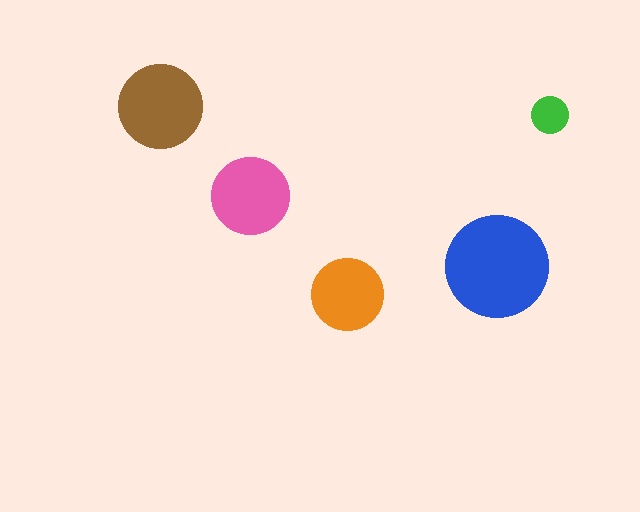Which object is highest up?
The brown circle is topmost.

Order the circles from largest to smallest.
the blue one, the brown one, the pink one, the orange one, the green one.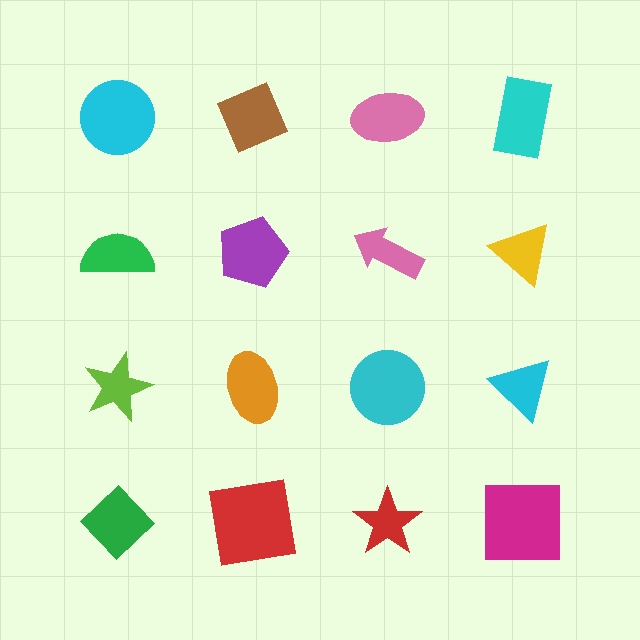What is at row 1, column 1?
A cyan circle.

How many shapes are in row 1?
4 shapes.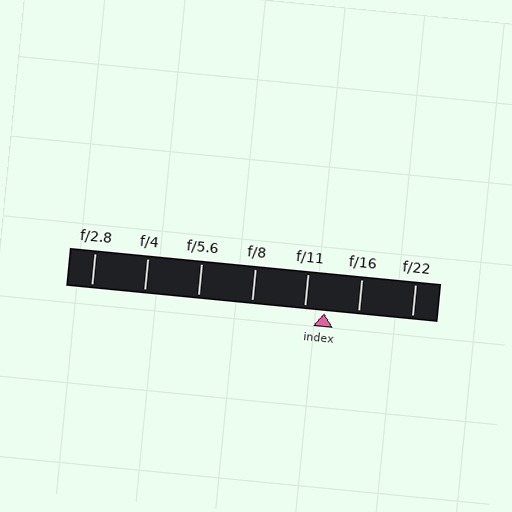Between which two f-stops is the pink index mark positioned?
The index mark is between f/11 and f/16.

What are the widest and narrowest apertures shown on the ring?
The widest aperture shown is f/2.8 and the narrowest is f/22.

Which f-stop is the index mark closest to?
The index mark is closest to f/11.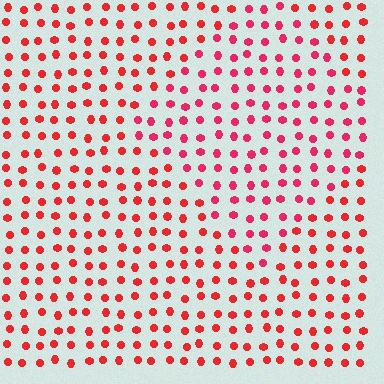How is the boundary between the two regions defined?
The boundary is defined purely by a slight shift in hue (about 17 degrees). Spacing, size, and orientation are identical on both sides.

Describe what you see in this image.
The image is filled with small red elements in a uniform arrangement. A diamond-shaped region is visible where the elements are tinted to a slightly different hue, forming a subtle color boundary.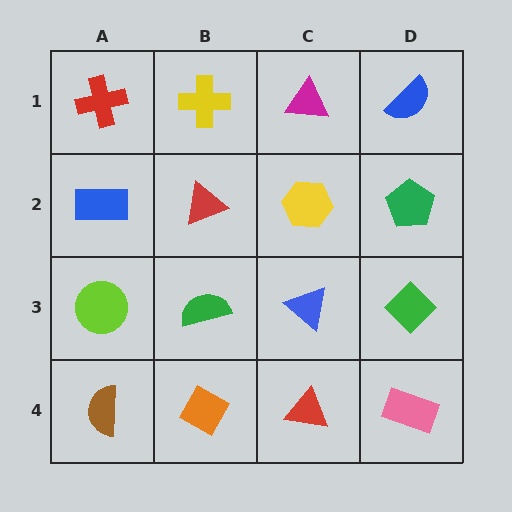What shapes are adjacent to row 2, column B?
A yellow cross (row 1, column B), a green semicircle (row 3, column B), a blue rectangle (row 2, column A), a yellow hexagon (row 2, column C).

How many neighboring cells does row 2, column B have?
4.